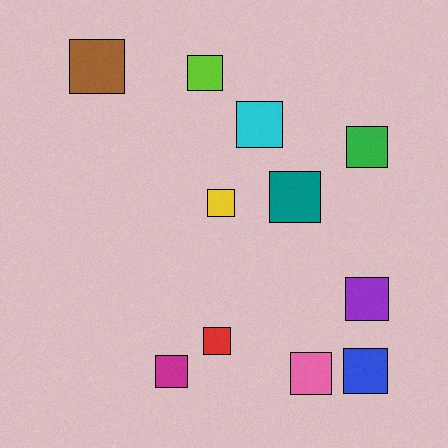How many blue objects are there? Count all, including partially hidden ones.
There is 1 blue object.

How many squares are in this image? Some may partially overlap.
There are 11 squares.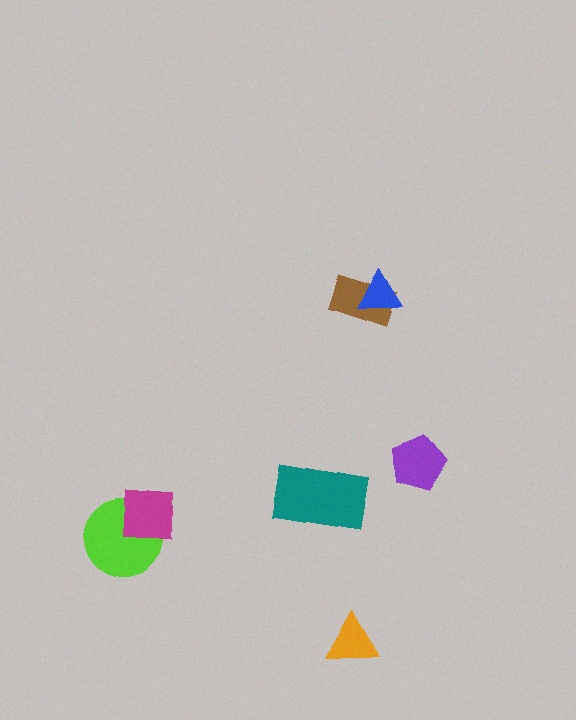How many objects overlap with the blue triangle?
1 object overlaps with the blue triangle.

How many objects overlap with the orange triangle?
0 objects overlap with the orange triangle.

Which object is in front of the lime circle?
The magenta square is in front of the lime circle.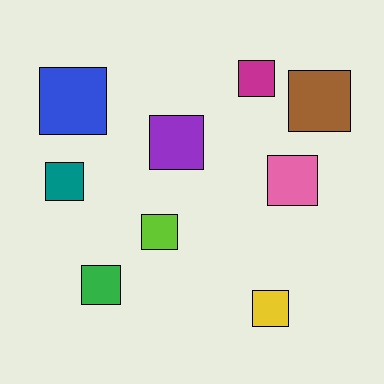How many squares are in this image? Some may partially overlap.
There are 9 squares.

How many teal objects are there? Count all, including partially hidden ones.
There is 1 teal object.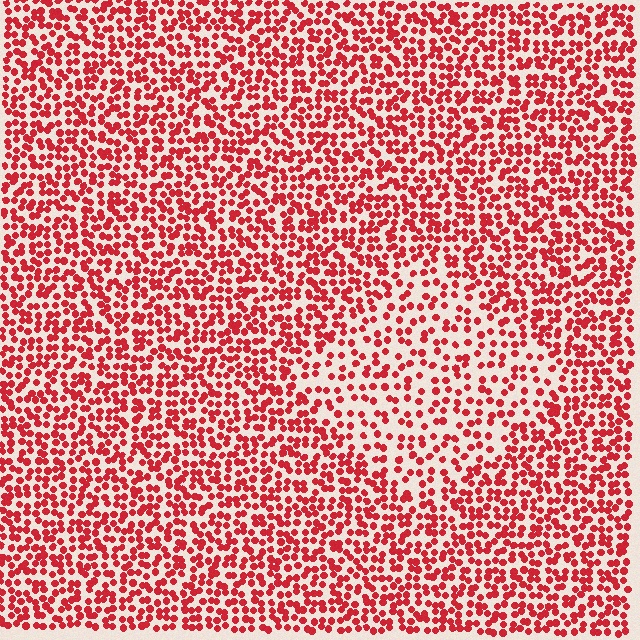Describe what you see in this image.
The image contains small red elements arranged at two different densities. A diamond-shaped region is visible where the elements are less densely packed than the surrounding area.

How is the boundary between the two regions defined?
The boundary is defined by a change in element density (approximately 1.8x ratio). All elements are the same color, size, and shape.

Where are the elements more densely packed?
The elements are more densely packed outside the diamond boundary.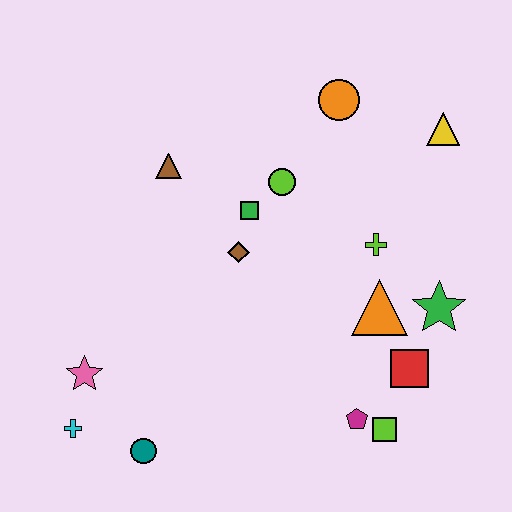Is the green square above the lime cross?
Yes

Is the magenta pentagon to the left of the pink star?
No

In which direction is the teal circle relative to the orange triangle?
The teal circle is to the left of the orange triangle.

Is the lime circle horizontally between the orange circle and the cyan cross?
Yes